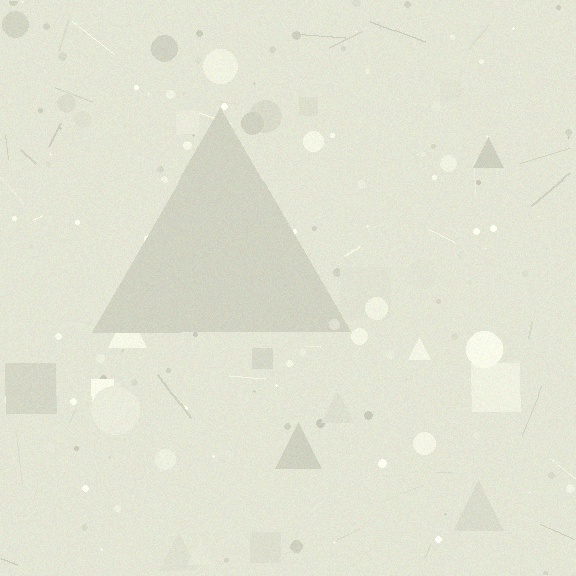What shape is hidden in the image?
A triangle is hidden in the image.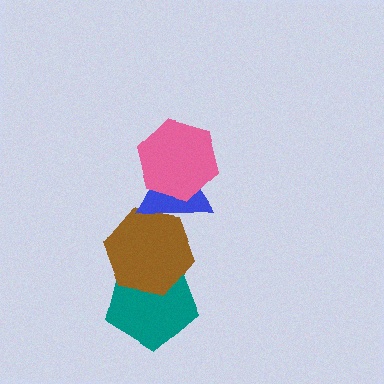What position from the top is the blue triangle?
The blue triangle is 2nd from the top.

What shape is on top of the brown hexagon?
The blue triangle is on top of the brown hexagon.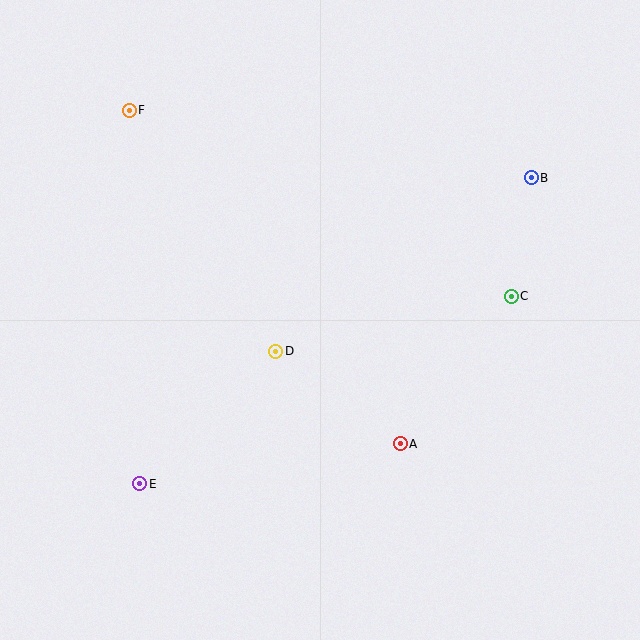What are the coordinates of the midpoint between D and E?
The midpoint between D and E is at (208, 417).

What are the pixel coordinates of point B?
Point B is at (531, 178).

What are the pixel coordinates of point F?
Point F is at (129, 110).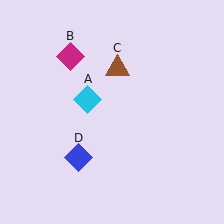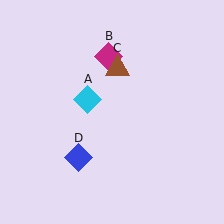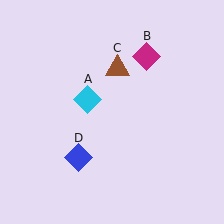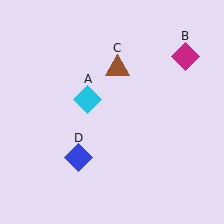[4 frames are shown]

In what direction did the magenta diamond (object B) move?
The magenta diamond (object B) moved right.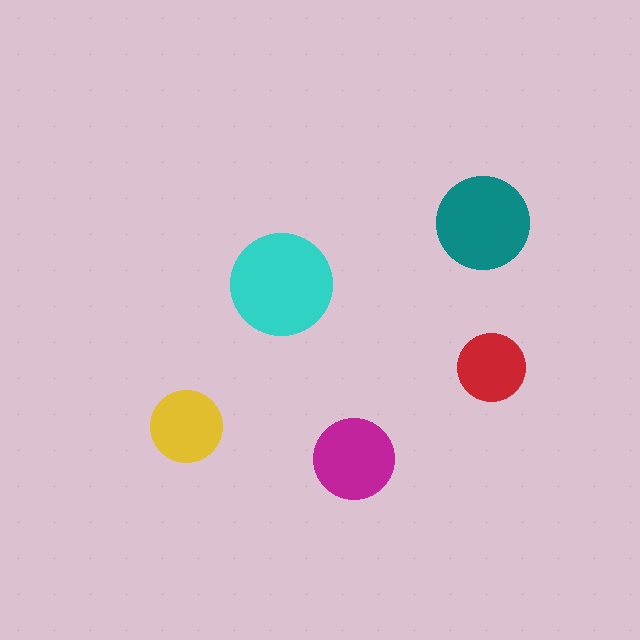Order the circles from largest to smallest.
the cyan one, the teal one, the magenta one, the yellow one, the red one.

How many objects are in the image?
There are 5 objects in the image.